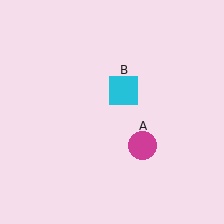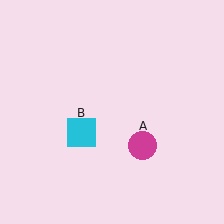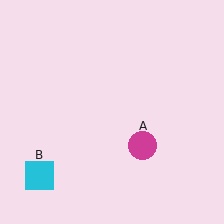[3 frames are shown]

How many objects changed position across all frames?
1 object changed position: cyan square (object B).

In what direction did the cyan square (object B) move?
The cyan square (object B) moved down and to the left.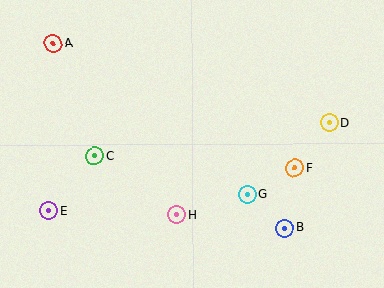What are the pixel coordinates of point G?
Point G is at (247, 194).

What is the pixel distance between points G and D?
The distance between G and D is 108 pixels.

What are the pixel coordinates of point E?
Point E is at (49, 211).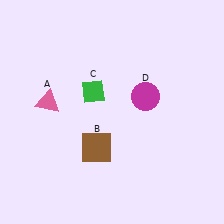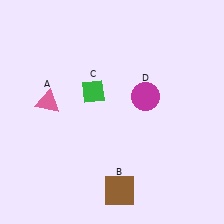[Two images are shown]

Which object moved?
The brown square (B) moved down.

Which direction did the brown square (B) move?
The brown square (B) moved down.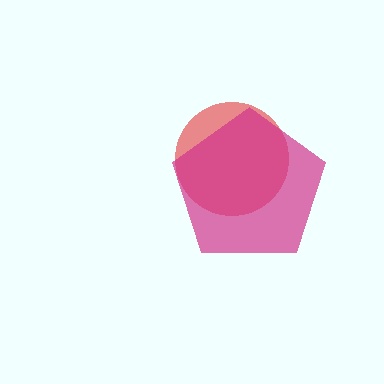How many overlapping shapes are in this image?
There are 2 overlapping shapes in the image.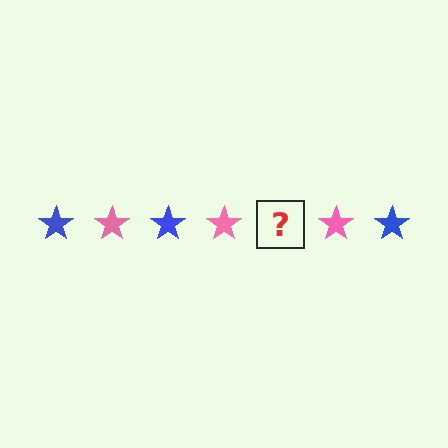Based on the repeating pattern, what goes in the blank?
The blank should be a blue star.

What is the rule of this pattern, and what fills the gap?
The rule is that the pattern cycles through blue, pink stars. The gap should be filled with a blue star.